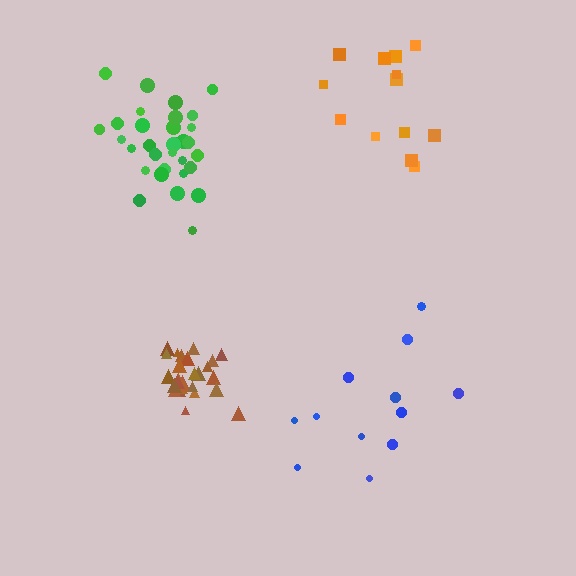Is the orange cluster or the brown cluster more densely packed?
Brown.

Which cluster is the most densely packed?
Brown.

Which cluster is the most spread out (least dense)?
Blue.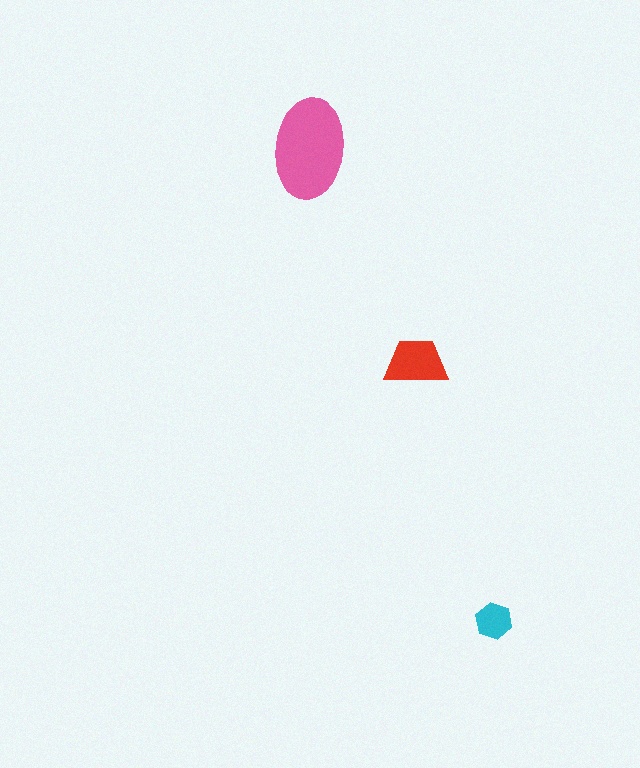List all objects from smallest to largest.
The cyan hexagon, the red trapezoid, the pink ellipse.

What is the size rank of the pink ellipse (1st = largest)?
1st.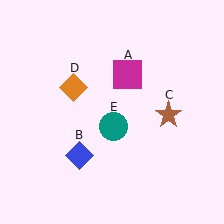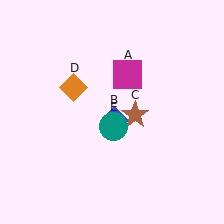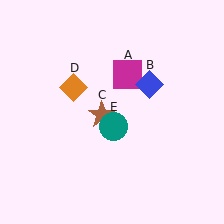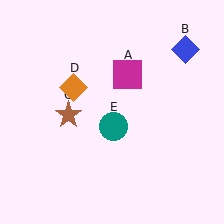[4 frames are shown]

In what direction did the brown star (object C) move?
The brown star (object C) moved left.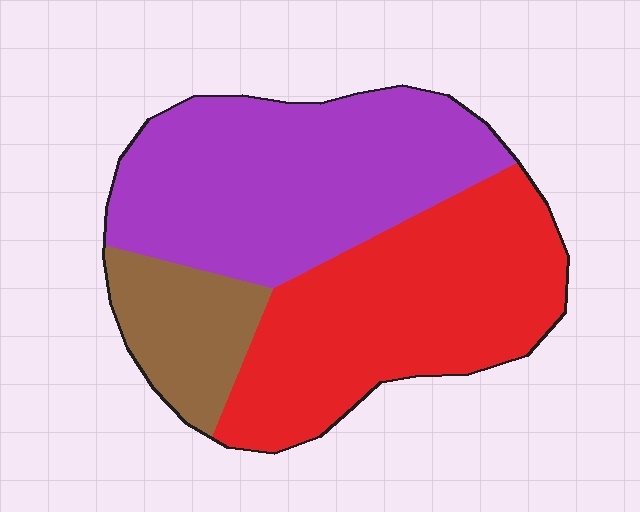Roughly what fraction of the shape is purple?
Purple takes up between a third and a half of the shape.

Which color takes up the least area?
Brown, at roughly 15%.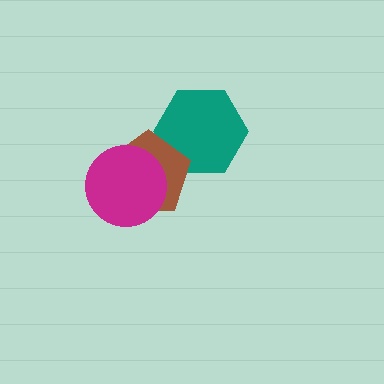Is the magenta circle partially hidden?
No, no other shape covers it.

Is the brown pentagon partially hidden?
Yes, it is partially covered by another shape.